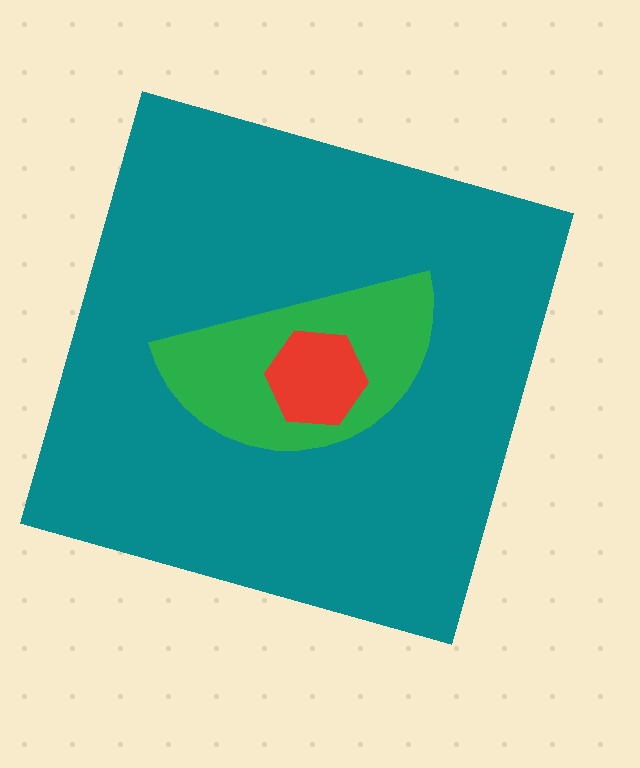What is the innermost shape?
The red hexagon.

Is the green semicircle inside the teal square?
Yes.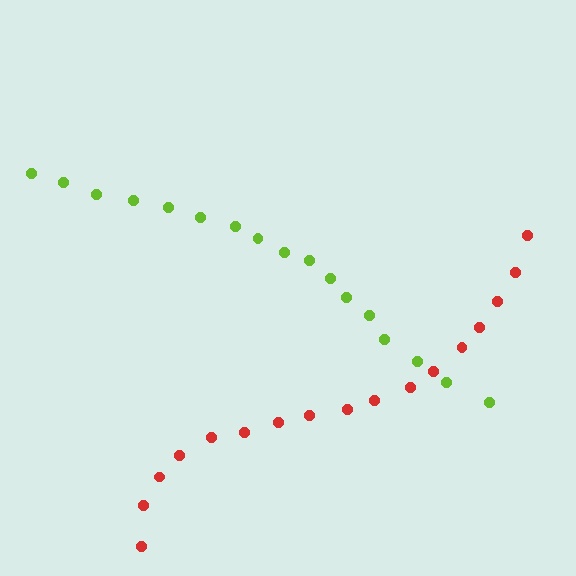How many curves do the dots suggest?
There are 2 distinct paths.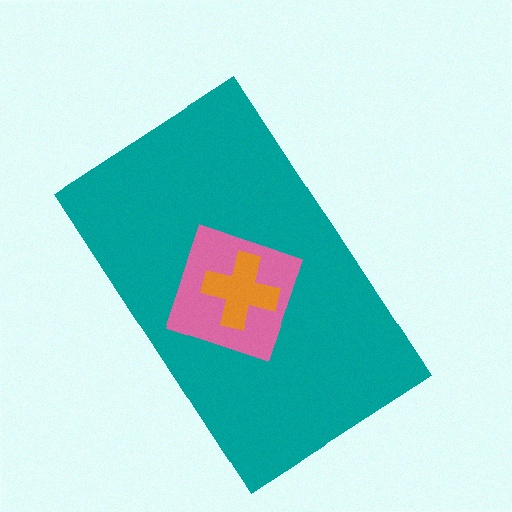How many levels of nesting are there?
3.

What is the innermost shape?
The orange cross.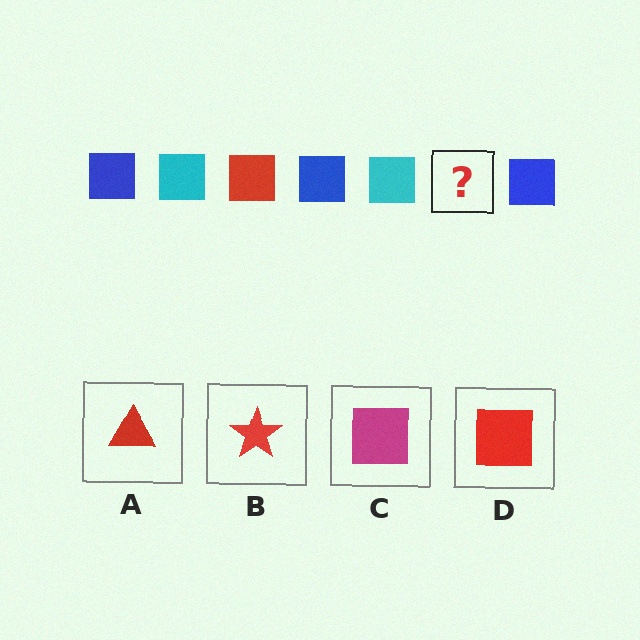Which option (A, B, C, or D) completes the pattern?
D.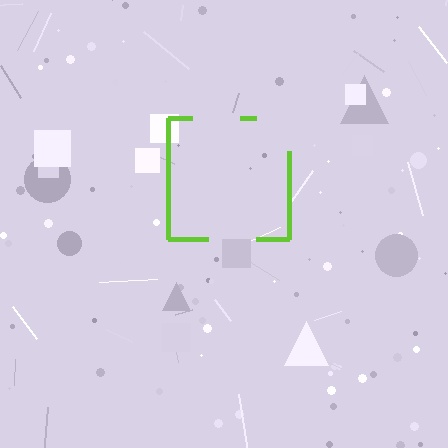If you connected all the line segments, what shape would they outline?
They would outline a square.